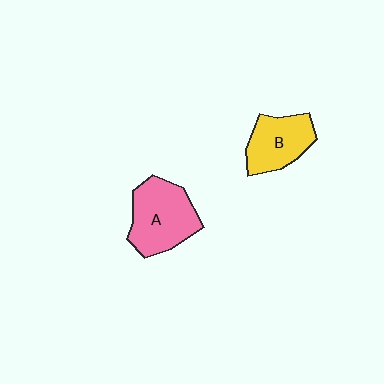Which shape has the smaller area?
Shape B (yellow).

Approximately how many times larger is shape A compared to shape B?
Approximately 1.3 times.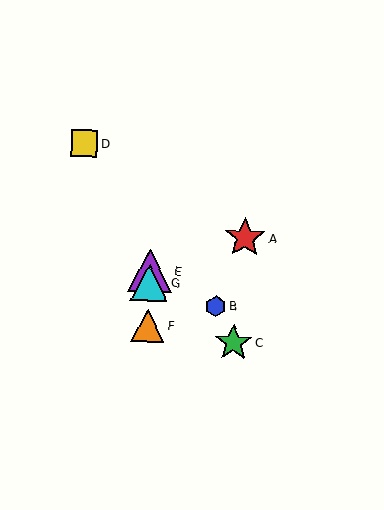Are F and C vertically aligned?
No, F is at x≈148 and C is at x≈233.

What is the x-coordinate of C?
Object C is at x≈233.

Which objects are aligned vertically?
Objects E, F, G are aligned vertically.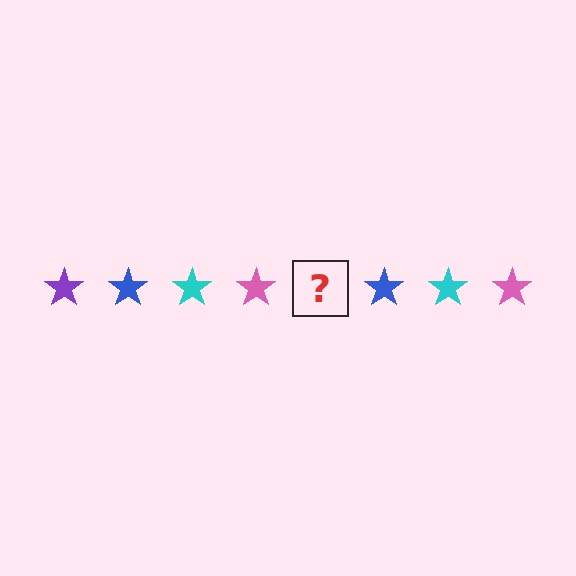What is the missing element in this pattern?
The missing element is a purple star.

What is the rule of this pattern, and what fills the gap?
The rule is that the pattern cycles through purple, blue, cyan, pink stars. The gap should be filled with a purple star.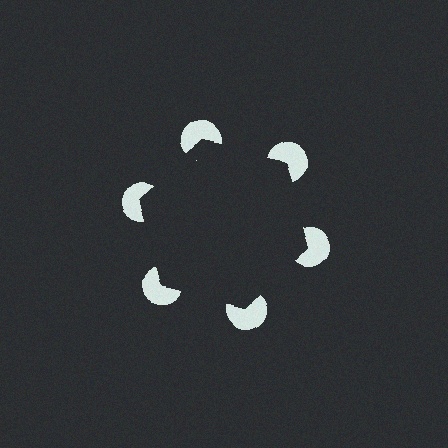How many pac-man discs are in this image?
There are 6 — one at each vertex of the illusory hexagon.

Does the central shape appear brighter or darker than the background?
It typically appears slightly darker than the background, even though no actual brightness change is drawn.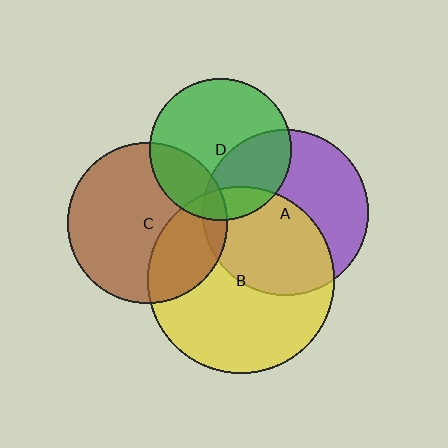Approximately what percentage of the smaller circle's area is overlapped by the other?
Approximately 30%.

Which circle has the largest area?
Circle B (yellow).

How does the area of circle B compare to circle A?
Approximately 1.3 times.